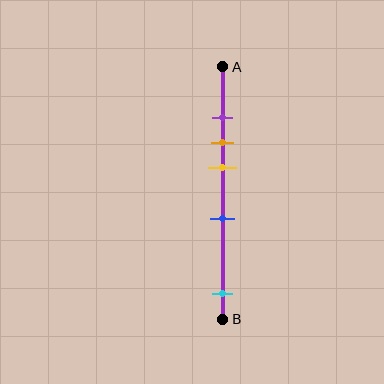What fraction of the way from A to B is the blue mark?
The blue mark is approximately 60% (0.6) of the way from A to B.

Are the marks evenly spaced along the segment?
No, the marks are not evenly spaced.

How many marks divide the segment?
There are 5 marks dividing the segment.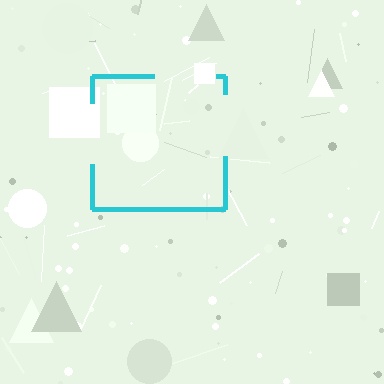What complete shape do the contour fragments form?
The contour fragments form a square.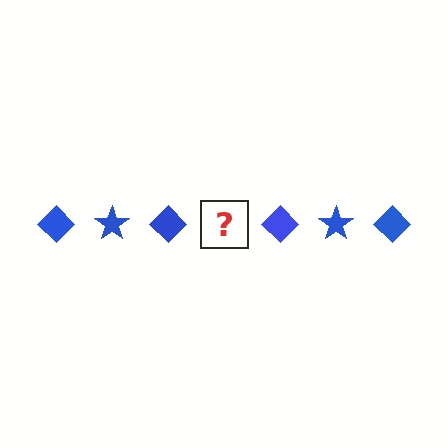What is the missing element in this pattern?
The missing element is a blue star.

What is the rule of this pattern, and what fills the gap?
The rule is that the pattern cycles through diamond, star shapes in blue. The gap should be filled with a blue star.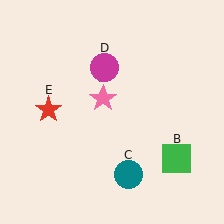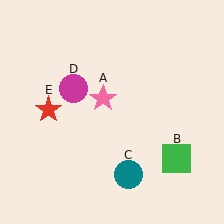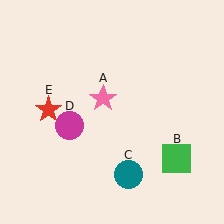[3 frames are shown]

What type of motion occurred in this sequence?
The magenta circle (object D) rotated counterclockwise around the center of the scene.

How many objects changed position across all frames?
1 object changed position: magenta circle (object D).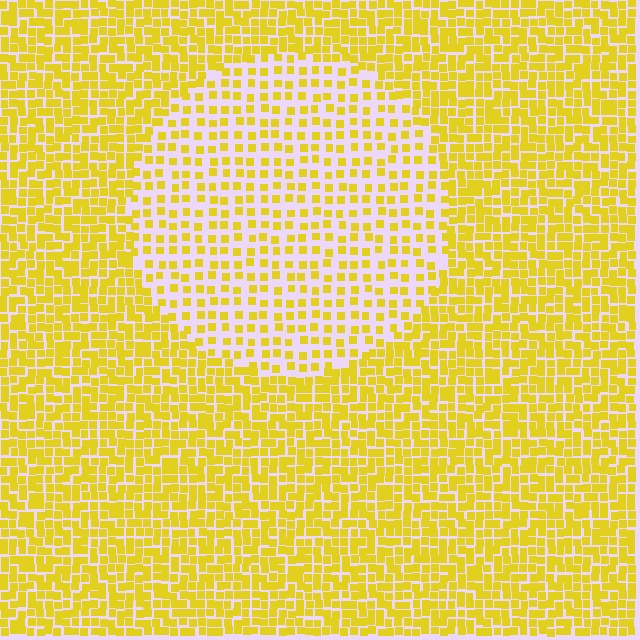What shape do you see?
I see a circle.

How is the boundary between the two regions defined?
The boundary is defined by a change in element density (approximately 2.1x ratio). All elements are the same color, size, and shape.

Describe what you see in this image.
The image contains small yellow elements arranged at two different densities. A circle-shaped region is visible where the elements are less densely packed than the surrounding area.